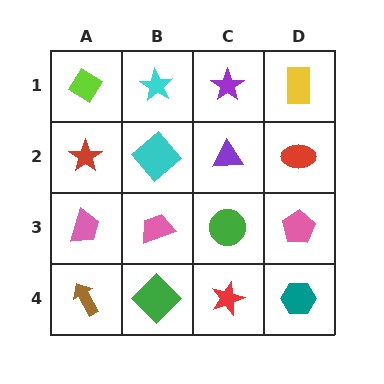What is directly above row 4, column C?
A green circle.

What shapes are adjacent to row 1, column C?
A purple triangle (row 2, column C), a cyan star (row 1, column B), a yellow rectangle (row 1, column D).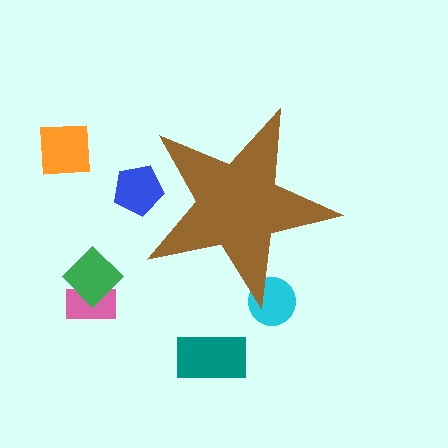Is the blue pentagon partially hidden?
Yes, the blue pentagon is partially hidden behind the brown star.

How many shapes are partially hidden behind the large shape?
2 shapes are partially hidden.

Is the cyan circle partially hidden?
Yes, the cyan circle is partially hidden behind the brown star.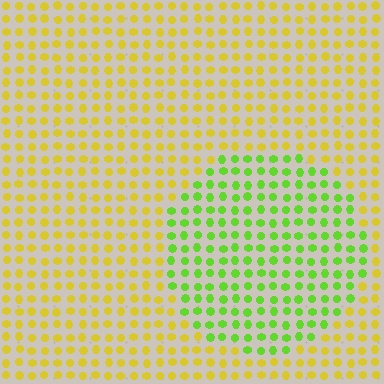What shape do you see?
I see a circle.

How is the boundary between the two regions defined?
The boundary is defined purely by a slight shift in hue (about 48 degrees). Spacing, size, and orientation are identical on both sides.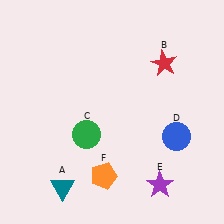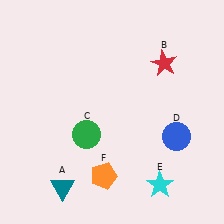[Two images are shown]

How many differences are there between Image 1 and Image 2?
There is 1 difference between the two images.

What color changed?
The star (E) changed from purple in Image 1 to cyan in Image 2.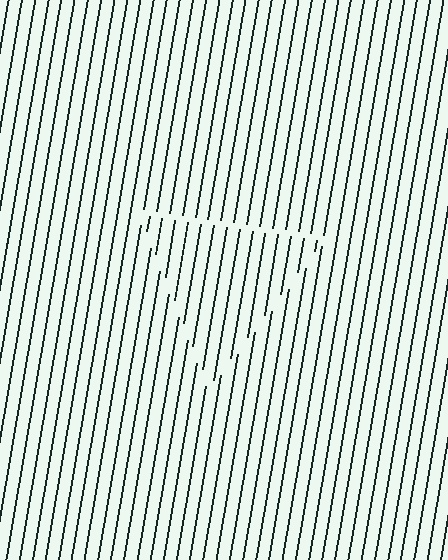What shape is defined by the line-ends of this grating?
An illusory triangle. The interior of the shape contains the same grating, shifted by half a period — the contour is defined by the phase discontinuity where line-ends from the inner and outer gratings abut.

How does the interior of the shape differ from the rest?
The interior of the shape contains the same grating, shifted by half a period — the contour is defined by the phase discontinuity where line-ends from the inner and outer gratings abut.